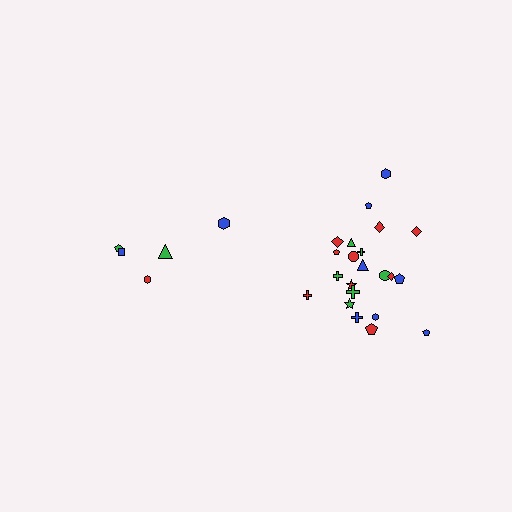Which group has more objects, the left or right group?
The right group.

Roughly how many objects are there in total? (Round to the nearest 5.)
Roughly 25 objects in total.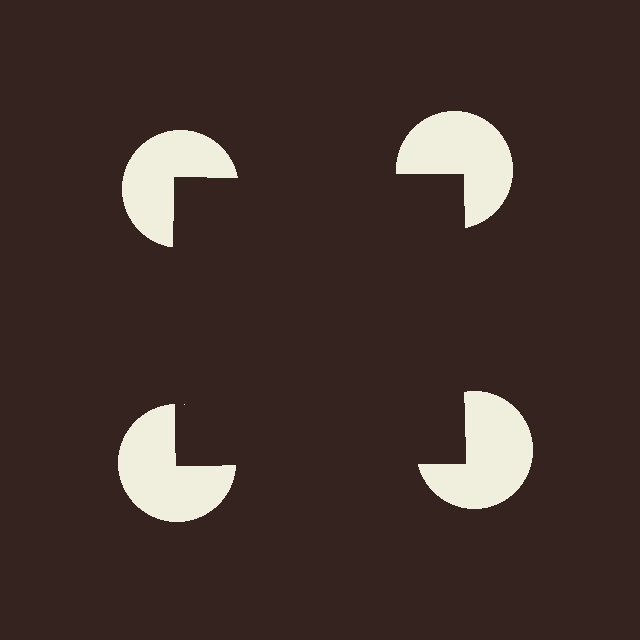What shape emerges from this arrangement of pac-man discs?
An illusory square — its edges are inferred from the aligned wedge cuts in the pac-man discs, not physically drawn.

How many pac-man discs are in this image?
There are 4 — one at each vertex of the illusory square.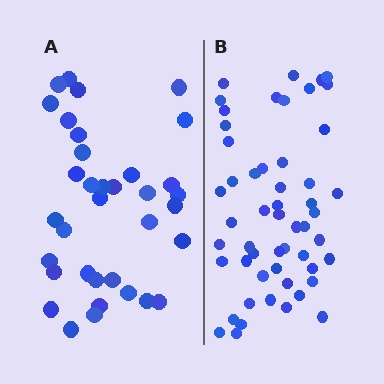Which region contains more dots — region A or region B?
Region B (the right region) has more dots.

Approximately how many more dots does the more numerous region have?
Region B has approximately 20 more dots than region A.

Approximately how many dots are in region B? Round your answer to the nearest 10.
About 50 dots. (The exact count is 53, which rounds to 50.)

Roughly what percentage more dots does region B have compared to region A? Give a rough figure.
About 50% more.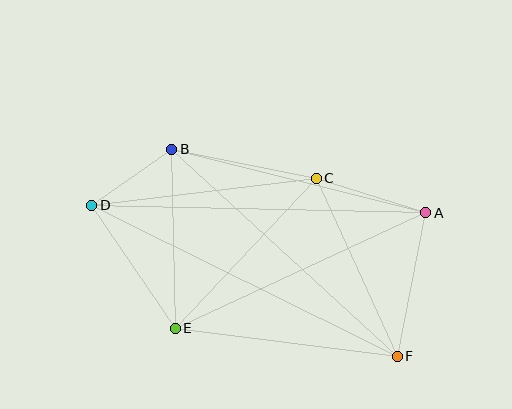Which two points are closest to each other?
Points B and D are closest to each other.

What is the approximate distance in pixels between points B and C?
The distance between B and C is approximately 147 pixels.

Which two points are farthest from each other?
Points D and F are farthest from each other.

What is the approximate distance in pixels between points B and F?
The distance between B and F is approximately 306 pixels.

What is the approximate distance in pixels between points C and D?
The distance between C and D is approximately 226 pixels.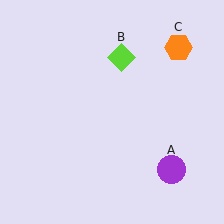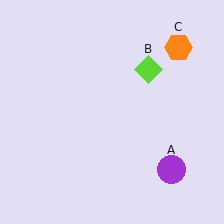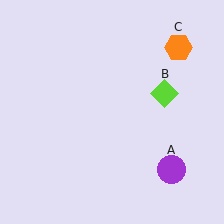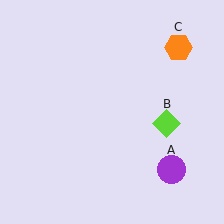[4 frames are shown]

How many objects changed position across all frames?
1 object changed position: lime diamond (object B).